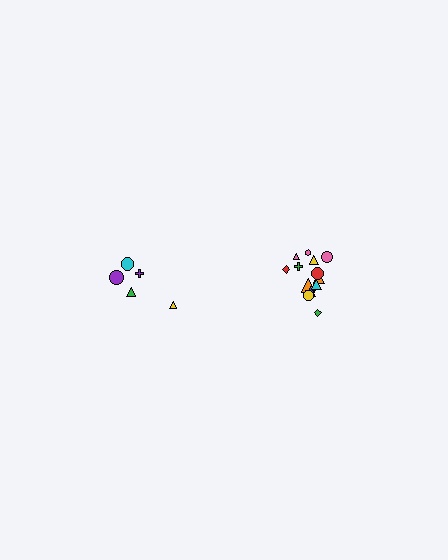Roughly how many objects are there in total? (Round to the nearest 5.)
Roughly 20 objects in total.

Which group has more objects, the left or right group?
The right group.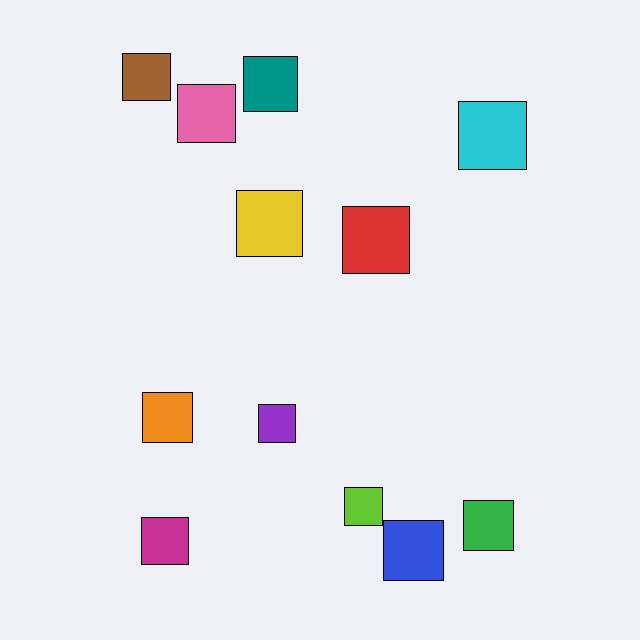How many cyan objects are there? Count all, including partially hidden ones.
There is 1 cyan object.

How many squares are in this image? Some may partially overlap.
There are 12 squares.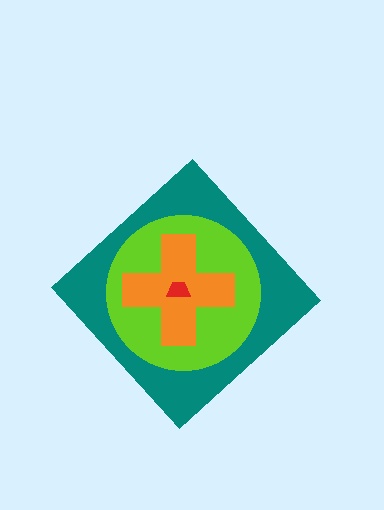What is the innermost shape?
The red trapezoid.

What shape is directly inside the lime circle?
The orange cross.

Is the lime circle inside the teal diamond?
Yes.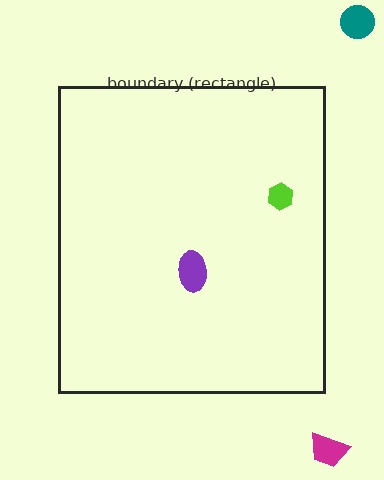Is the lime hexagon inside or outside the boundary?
Inside.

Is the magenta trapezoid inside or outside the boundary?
Outside.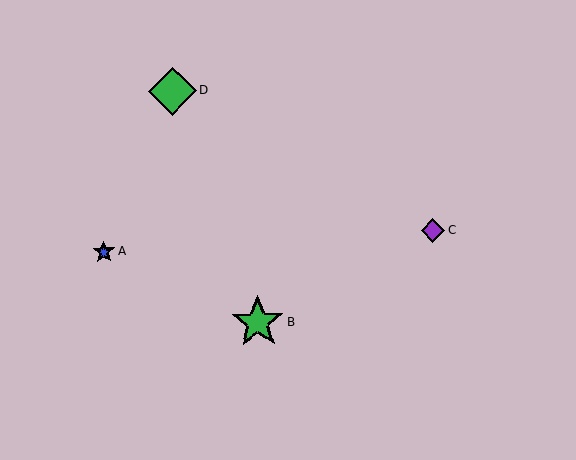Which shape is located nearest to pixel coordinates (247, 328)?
The green star (labeled B) at (258, 322) is nearest to that location.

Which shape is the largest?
The green star (labeled B) is the largest.